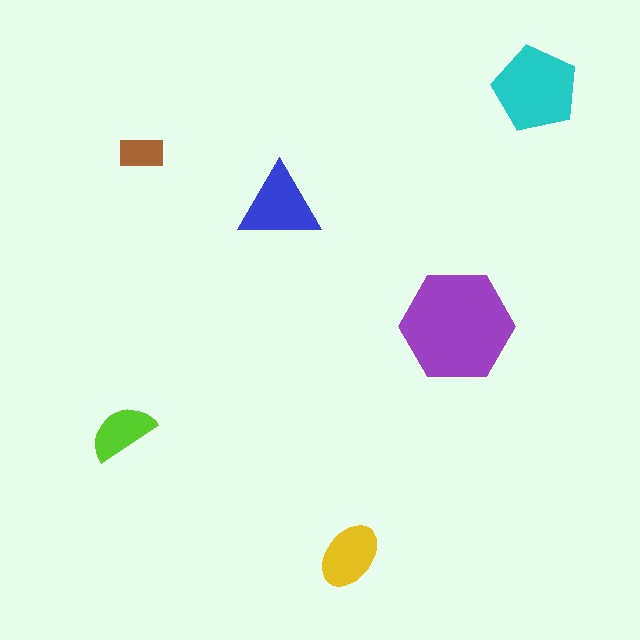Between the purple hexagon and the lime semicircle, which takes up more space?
The purple hexagon.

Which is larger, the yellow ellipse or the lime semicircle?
The yellow ellipse.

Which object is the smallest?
The brown rectangle.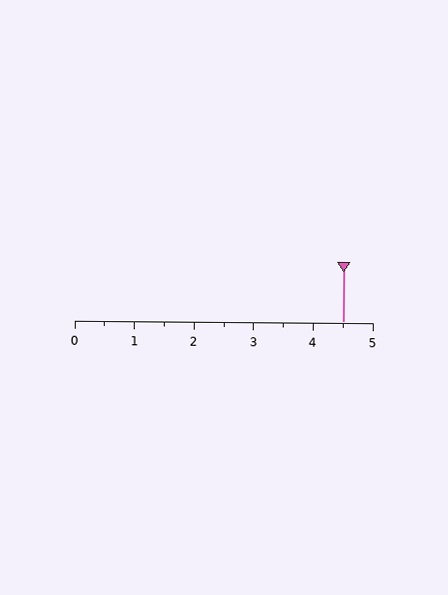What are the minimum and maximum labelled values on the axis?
The axis runs from 0 to 5.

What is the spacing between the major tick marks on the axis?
The major ticks are spaced 1 apart.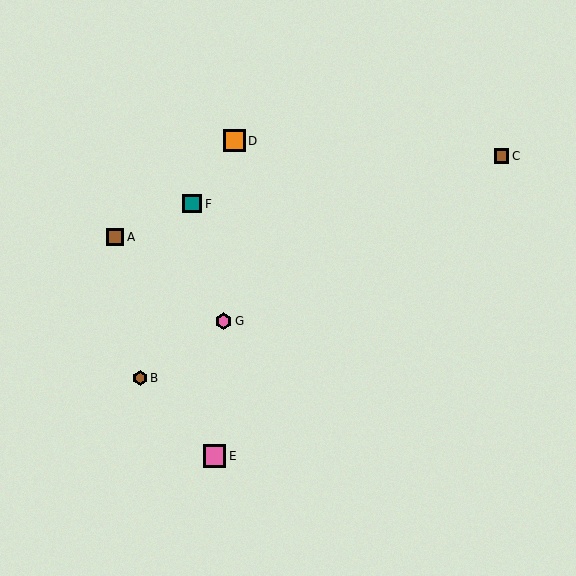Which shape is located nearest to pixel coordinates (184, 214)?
The teal square (labeled F) at (192, 204) is nearest to that location.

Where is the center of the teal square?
The center of the teal square is at (192, 204).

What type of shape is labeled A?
Shape A is a brown square.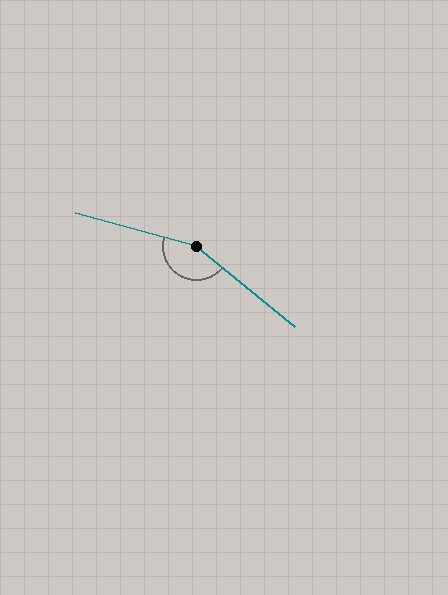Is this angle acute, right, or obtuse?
It is obtuse.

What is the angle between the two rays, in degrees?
Approximately 156 degrees.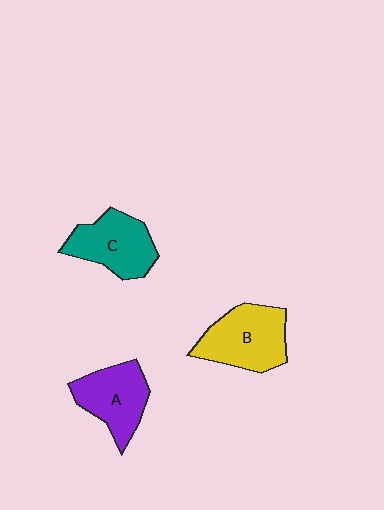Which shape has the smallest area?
Shape A (purple).